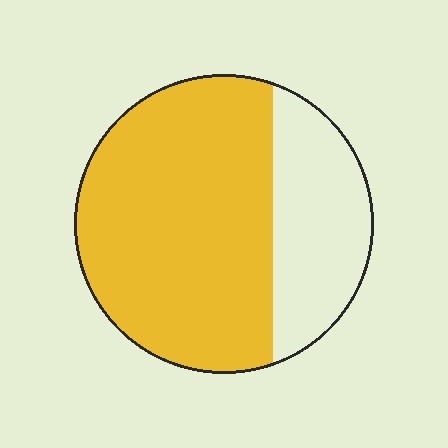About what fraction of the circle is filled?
About two thirds (2/3).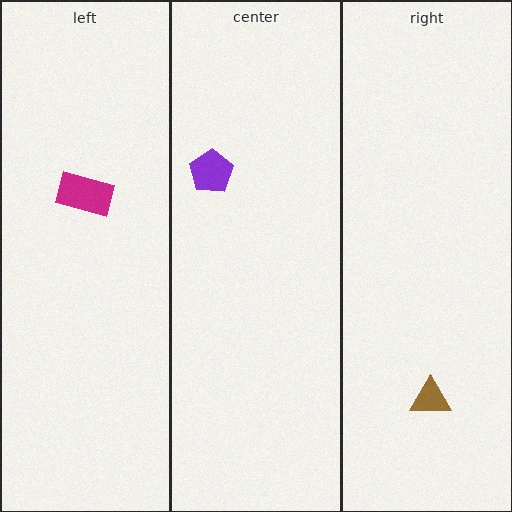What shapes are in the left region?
The magenta rectangle.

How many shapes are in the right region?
1.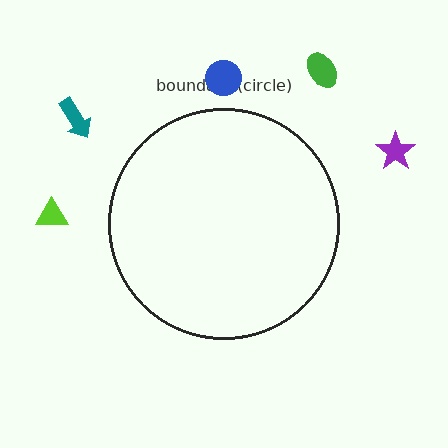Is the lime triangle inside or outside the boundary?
Outside.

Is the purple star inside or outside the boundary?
Outside.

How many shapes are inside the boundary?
0 inside, 5 outside.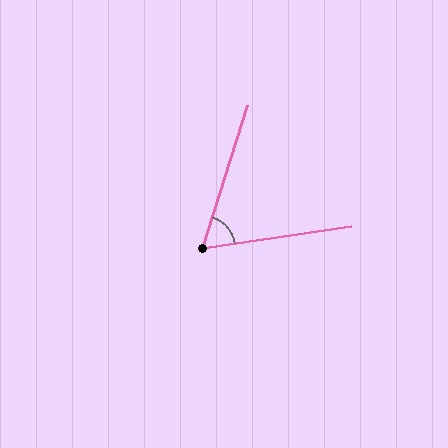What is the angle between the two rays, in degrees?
Approximately 64 degrees.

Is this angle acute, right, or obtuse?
It is acute.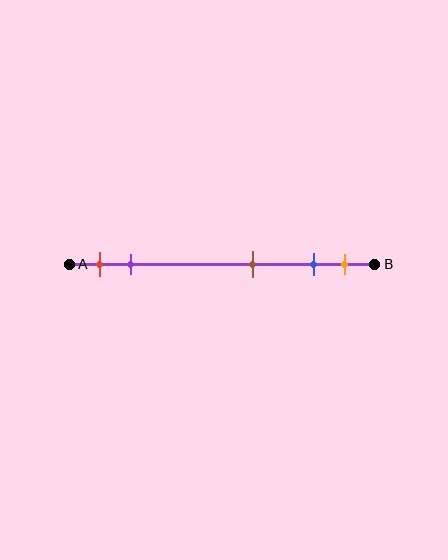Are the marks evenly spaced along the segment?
No, the marks are not evenly spaced.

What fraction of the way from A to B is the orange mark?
The orange mark is approximately 90% (0.9) of the way from A to B.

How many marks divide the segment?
There are 5 marks dividing the segment.